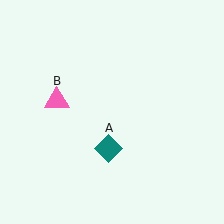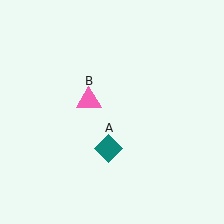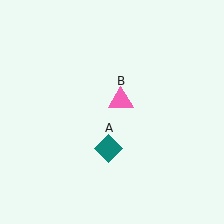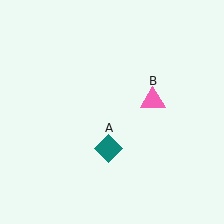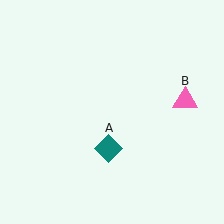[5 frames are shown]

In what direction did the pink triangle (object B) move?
The pink triangle (object B) moved right.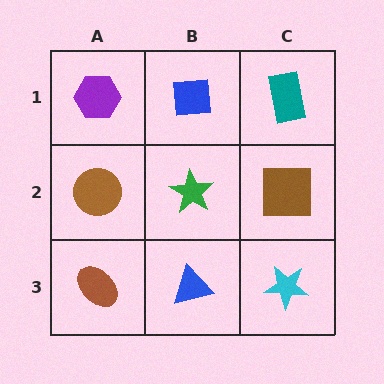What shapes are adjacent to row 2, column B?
A blue square (row 1, column B), a blue triangle (row 3, column B), a brown circle (row 2, column A), a brown square (row 2, column C).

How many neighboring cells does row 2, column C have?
3.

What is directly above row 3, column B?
A green star.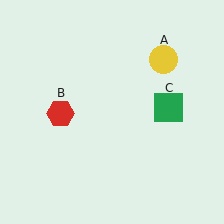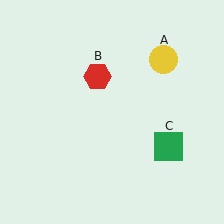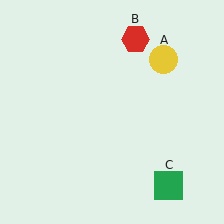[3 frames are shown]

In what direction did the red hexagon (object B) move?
The red hexagon (object B) moved up and to the right.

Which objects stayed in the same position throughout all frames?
Yellow circle (object A) remained stationary.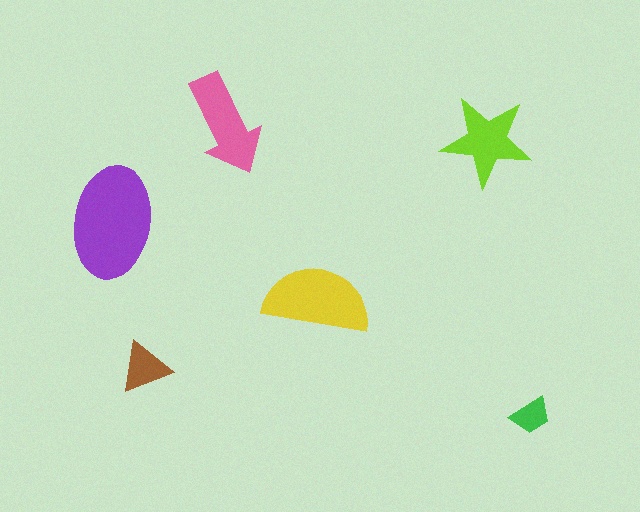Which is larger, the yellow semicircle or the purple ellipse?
The purple ellipse.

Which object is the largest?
The purple ellipse.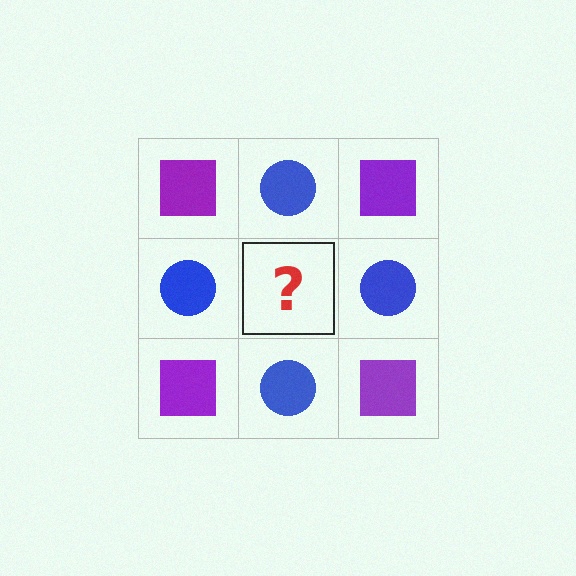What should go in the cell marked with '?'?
The missing cell should contain a purple square.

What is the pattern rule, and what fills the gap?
The rule is that it alternates purple square and blue circle in a checkerboard pattern. The gap should be filled with a purple square.